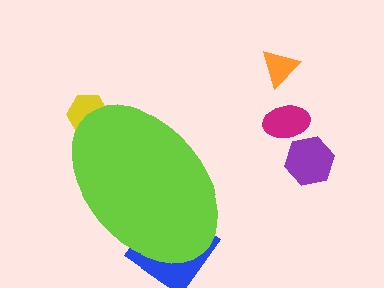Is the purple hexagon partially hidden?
No, the purple hexagon is fully visible.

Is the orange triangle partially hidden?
No, the orange triangle is fully visible.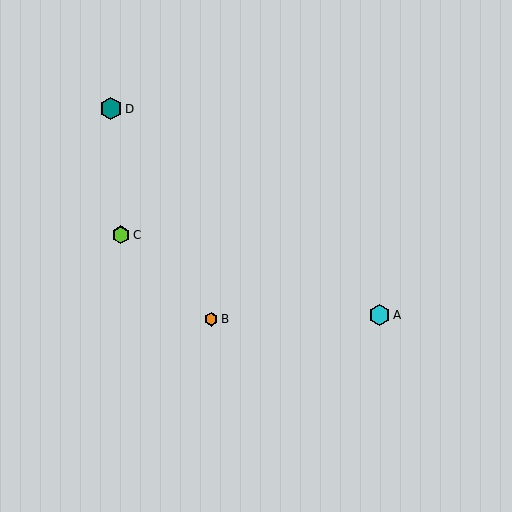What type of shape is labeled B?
Shape B is an orange hexagon.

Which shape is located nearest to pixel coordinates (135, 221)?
The lime hexagon (labeled C) at (121, 235) is nearest to that location.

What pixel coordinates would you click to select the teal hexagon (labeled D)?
Click at (111, 109) to select the teal hexagon D.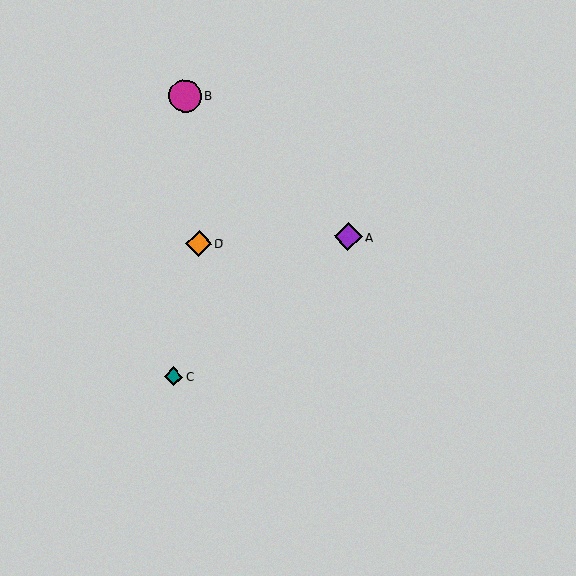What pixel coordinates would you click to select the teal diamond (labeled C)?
Click at (174, 376) to select the teal diamond C.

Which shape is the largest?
The magenta circle (labeled B) is the largest.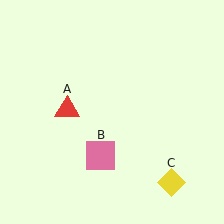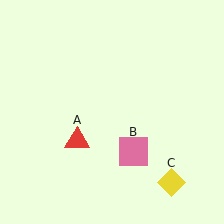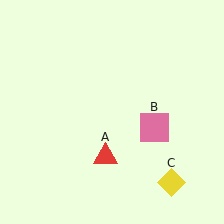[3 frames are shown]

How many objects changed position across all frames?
2 objects changed position: red triangle (object A), pink square (object B).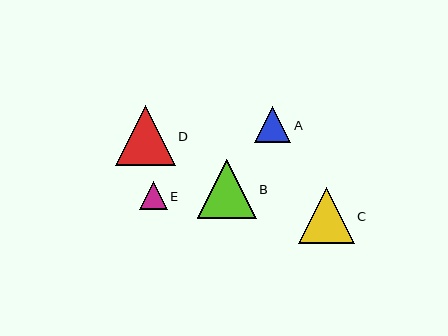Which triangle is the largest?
Triangle D is the largest with a size of approximately 60 pixels.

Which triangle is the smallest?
Triangle E is the smallest with a size of approximately 28 pixels.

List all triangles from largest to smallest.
From largest to smallest: D, B, C, A, E.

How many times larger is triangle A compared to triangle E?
Triangle A is approximately 1.3 times the size of triangle E.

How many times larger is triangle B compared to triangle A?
Triangle B is approximately 1.6 times the size of triangle A.